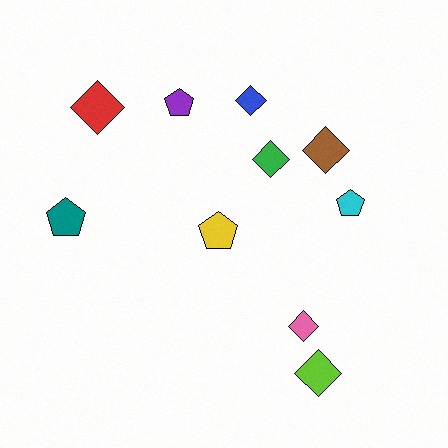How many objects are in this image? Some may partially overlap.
There are 10 objects.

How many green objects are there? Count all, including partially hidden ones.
There is 1 green object.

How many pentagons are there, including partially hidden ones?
There are 4 pentagons.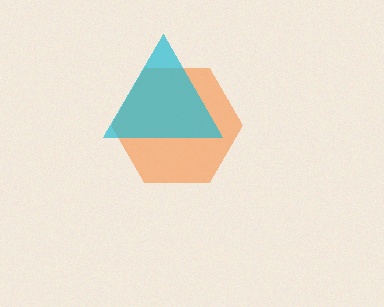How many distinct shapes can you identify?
There are 2 distinct shapes: an orange hexagon, a cyan triangle.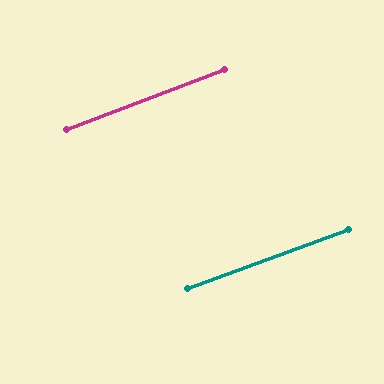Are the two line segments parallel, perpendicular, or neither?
Parallel — their directions differ by only 0.3°.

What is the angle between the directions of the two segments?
Approximately 0 degrees.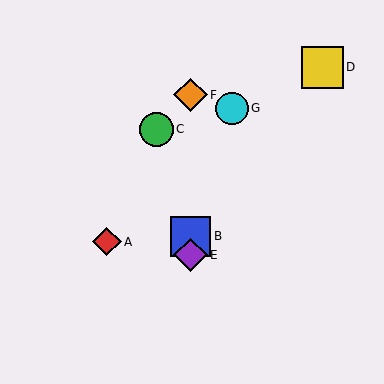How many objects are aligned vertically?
3 objects (B, E, F) are aligned vertically.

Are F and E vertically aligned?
Yes, both are at x≈191.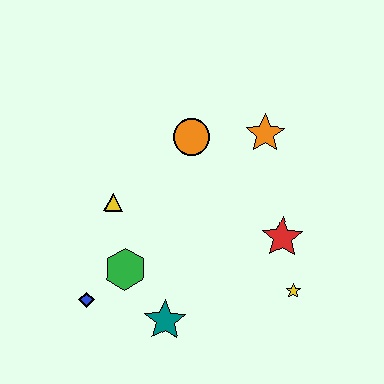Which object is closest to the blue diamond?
The green hexagon is closest to the blue diamond.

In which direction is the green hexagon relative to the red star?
The green hexagon is to the left of the red star.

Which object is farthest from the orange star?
The blue diamond is farthest from the orange star.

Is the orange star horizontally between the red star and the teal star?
Yes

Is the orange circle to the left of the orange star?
Yes